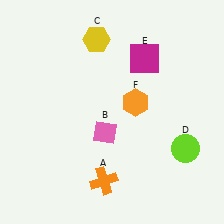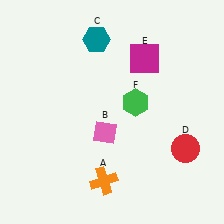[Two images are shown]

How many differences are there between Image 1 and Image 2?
There are 3 differences between the two images.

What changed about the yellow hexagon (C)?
In Image 1, C is yellow. In Image 2, it changed to teal.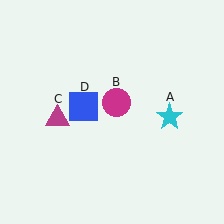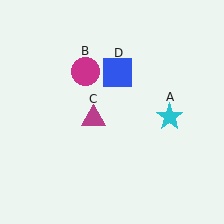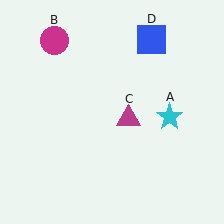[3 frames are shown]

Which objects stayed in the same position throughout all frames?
Cyan star (object A) remained stationary.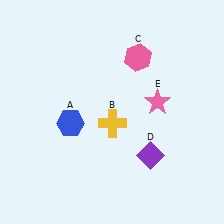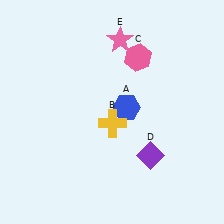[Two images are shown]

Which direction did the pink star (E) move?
The pink star (E) moved up.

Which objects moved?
The objects that moved are: the blue hexagon (A), the pink star (E).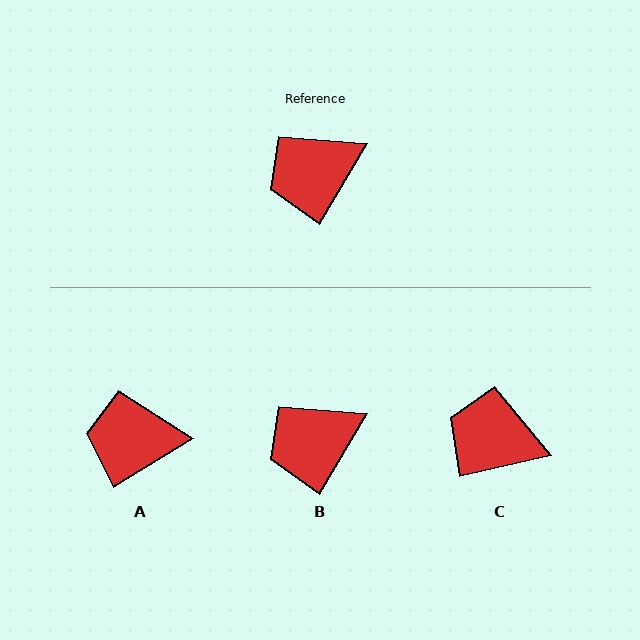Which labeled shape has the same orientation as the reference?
B.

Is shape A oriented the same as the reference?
No, it is off by about 28 degrees.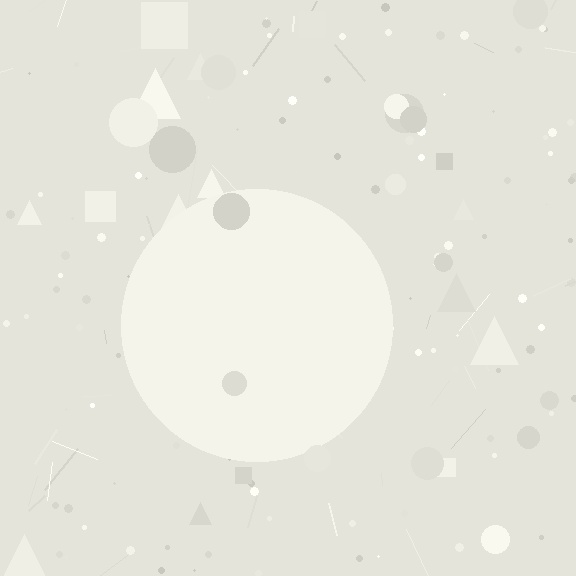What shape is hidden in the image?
A circle is hidden in the image.